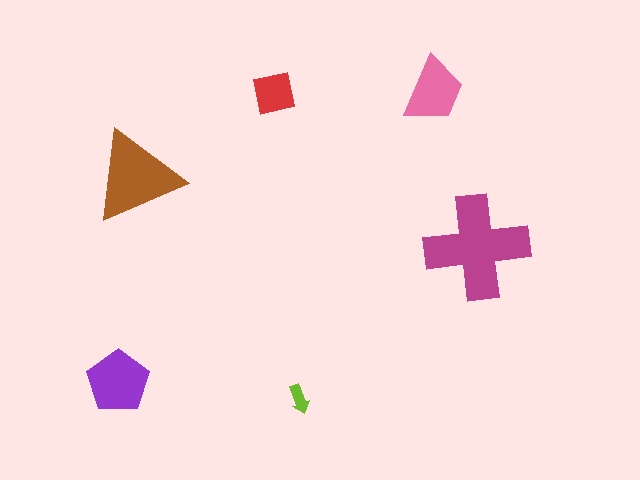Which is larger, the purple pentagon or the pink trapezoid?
The purple pentagon.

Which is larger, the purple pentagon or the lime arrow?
The purple pentagon.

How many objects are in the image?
There are 6 objects in the image.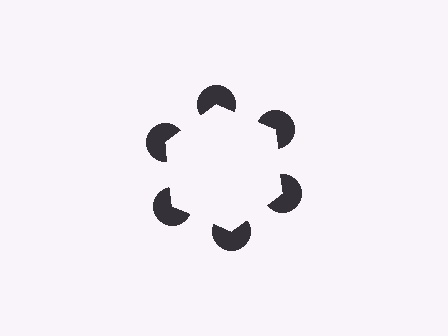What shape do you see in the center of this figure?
An illusory hexagon — its edges are inferred from the aligned wedge cuts in the pac-man discs, not physically drawn.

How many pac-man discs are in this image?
There are 6 — one at each vertex of the illusory hexagon.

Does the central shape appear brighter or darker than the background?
It typically appears slightly brighter than the background, even though no actual brightness change is drawn.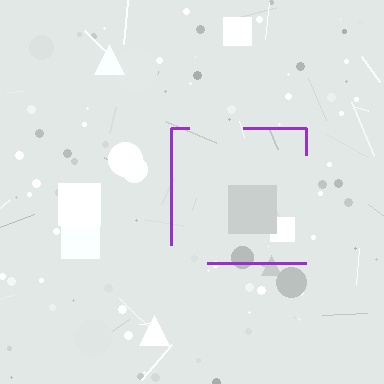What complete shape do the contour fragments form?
The contour fragments form a square.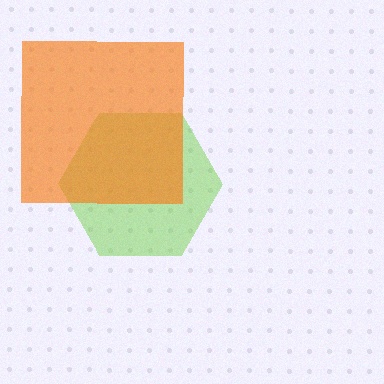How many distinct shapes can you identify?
There are 2 distinct shapes: a lime hexagon, an orange square.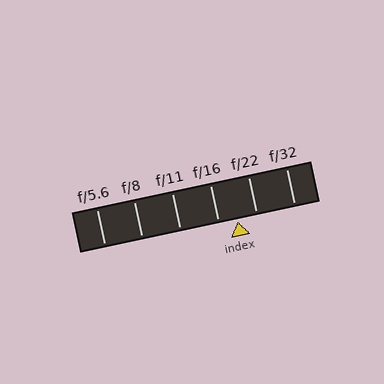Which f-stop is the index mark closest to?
The index mark is closest to f/16.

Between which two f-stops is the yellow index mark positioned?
The index mark is between f/16 and f/22.